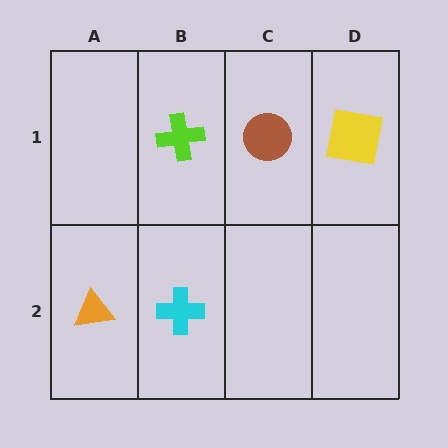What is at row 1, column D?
A yellow square.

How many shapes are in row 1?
3 shapes.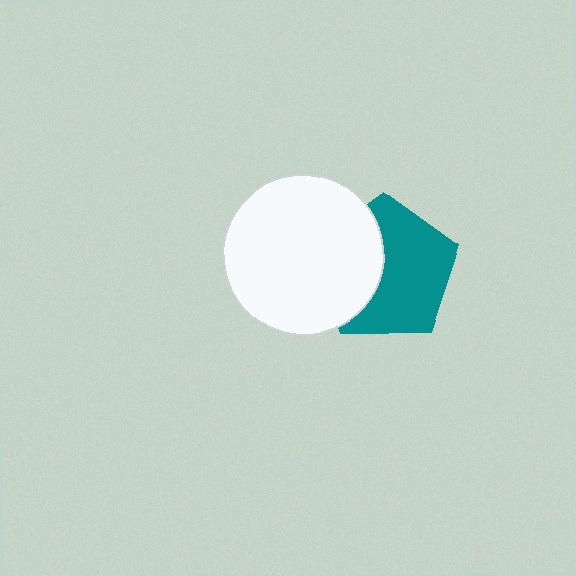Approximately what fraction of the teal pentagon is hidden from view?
Roughly 39% of the teal pentagon is hidden behind the white circle.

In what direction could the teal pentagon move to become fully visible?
The teal pentagon could move right. That would shift it out from behind the white circle entirely.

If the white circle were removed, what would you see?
You would see the complete teal pentagon.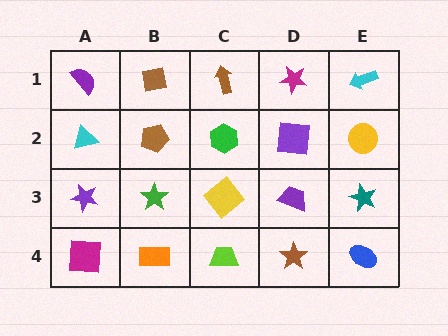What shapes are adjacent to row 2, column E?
A cyan arrow (row 1, column E), a teal star (row 3, column E), a purple square (row 2, column D).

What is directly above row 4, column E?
A teal star.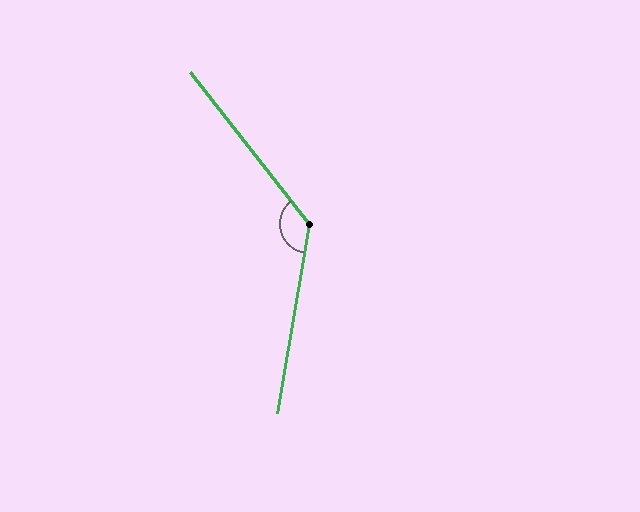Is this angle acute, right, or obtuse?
It is obtuse.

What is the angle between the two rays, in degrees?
Approximately 132 degrees.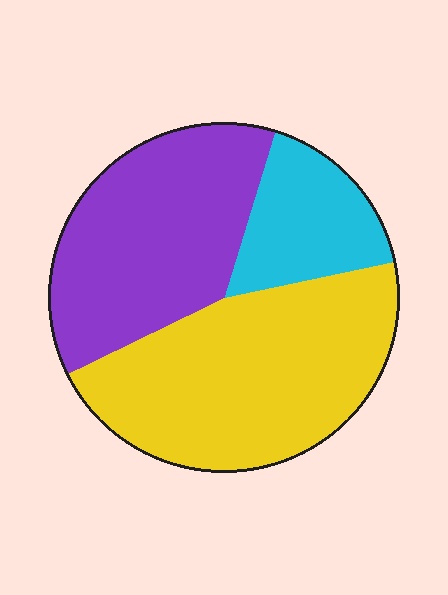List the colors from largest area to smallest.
From largest to smallest: yellow, purple, cyan.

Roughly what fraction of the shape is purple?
Purple covers 37% of the shape.